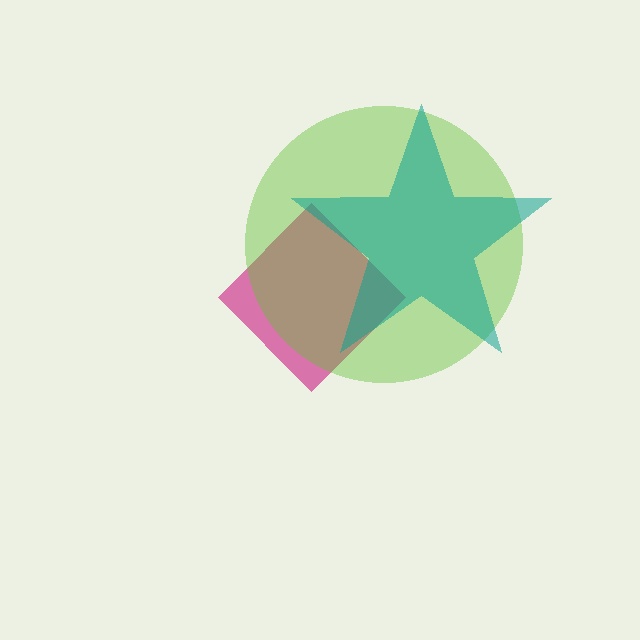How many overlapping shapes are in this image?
There are 3 overlapping shapes in the image.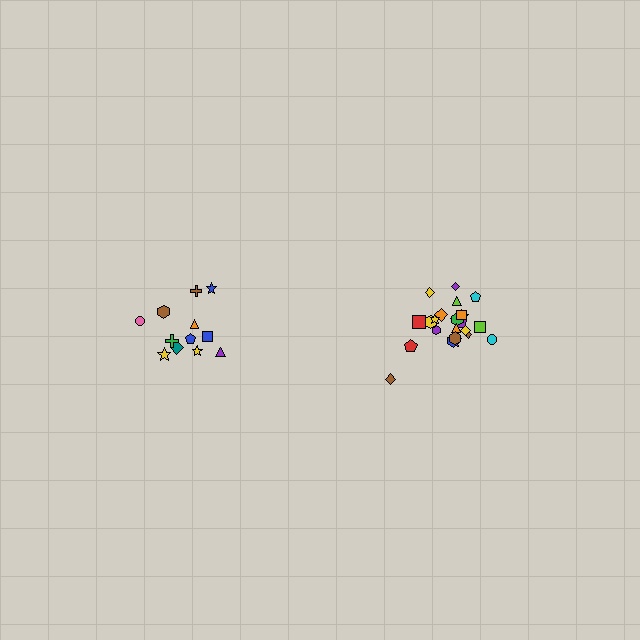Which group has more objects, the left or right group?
The right group.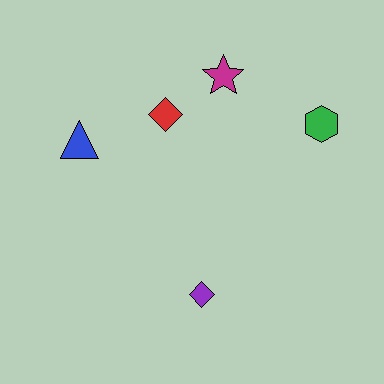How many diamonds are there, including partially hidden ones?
There are 2 diamonds.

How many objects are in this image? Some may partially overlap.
There are 5 objects.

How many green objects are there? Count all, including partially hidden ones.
There is 1 green object.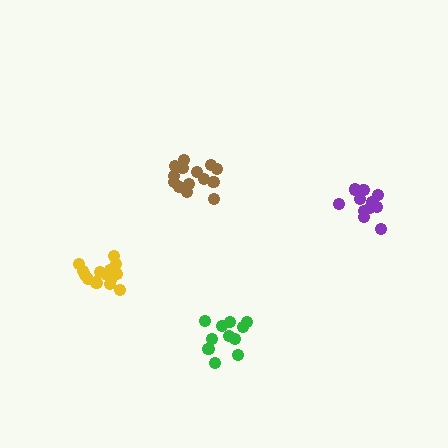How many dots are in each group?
Group 1: 11 dots, Group 2: 14 dots, Group 3: 15 dots, Group 4: 11 dots (51 total).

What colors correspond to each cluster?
The clusters are colored: purple, brown, yellow, green.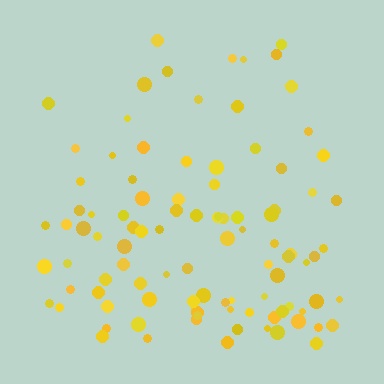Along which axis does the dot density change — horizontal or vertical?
Vertical.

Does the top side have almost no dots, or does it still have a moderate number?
Still a moderate number, just noticeably fewer than the bottom.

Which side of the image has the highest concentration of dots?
The bottom.